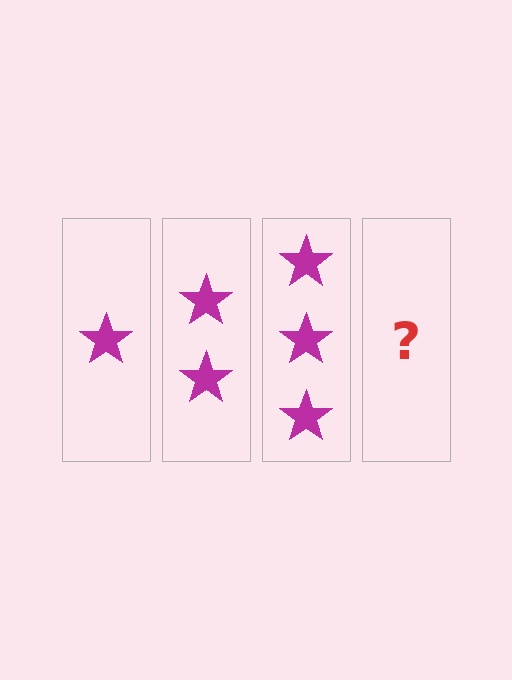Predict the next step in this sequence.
The next step is 4 stars.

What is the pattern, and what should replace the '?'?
The pattern is that each step adds one more star. The '?' should be 4 stars.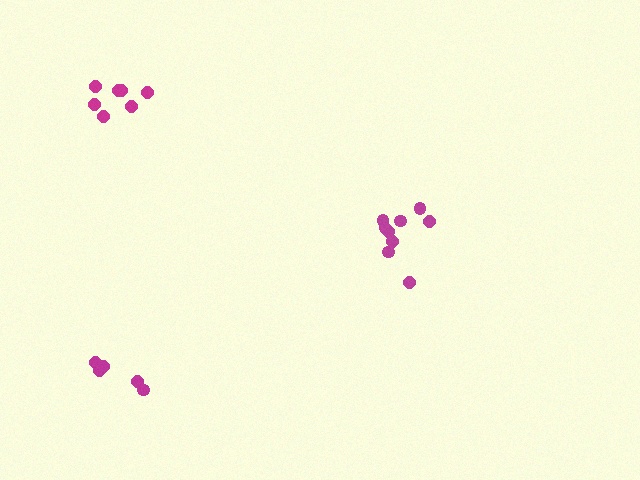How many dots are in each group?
Group 1: 5 dots, Group 2: 7 dots, Group 3: 9 dots (21 total).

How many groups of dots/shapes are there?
There are 3 groups.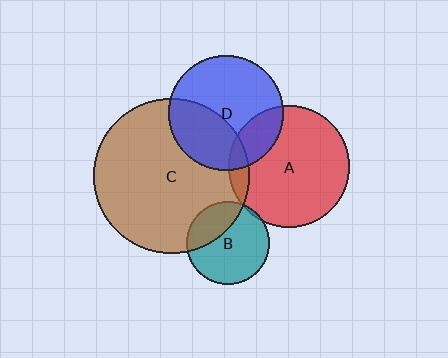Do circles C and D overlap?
Yes.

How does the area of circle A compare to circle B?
Approximately 2.1 times.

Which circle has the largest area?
Circle C (brown).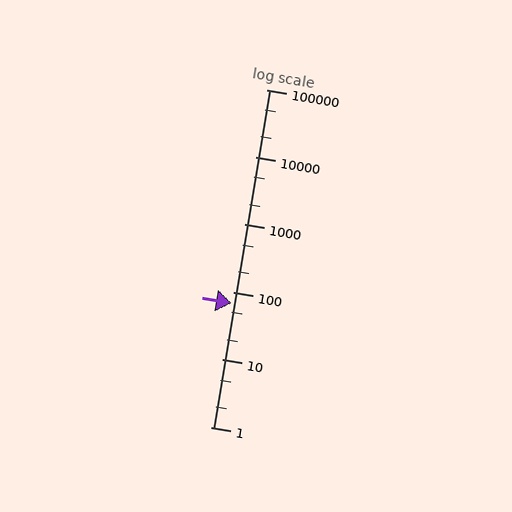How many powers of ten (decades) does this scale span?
The scale spans 5 decades, from 1 to 100000.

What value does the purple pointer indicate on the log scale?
The pointer indicates approximately 68.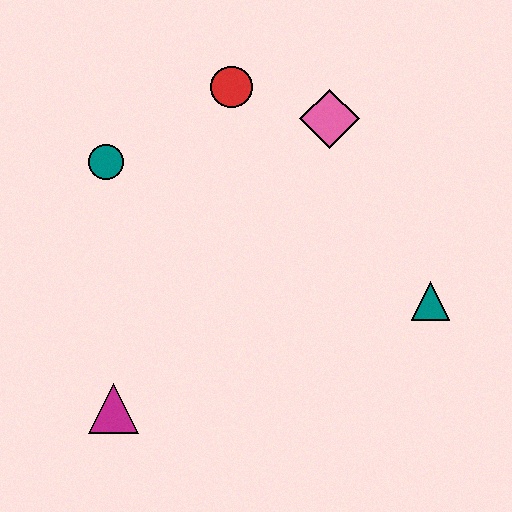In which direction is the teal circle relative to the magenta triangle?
The teal circle is above the magenta triangle.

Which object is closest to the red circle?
The pink diamond is closest to the red circle.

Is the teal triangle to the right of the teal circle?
Yes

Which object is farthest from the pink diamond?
The magenta triangle is farthest from the pink diamond.